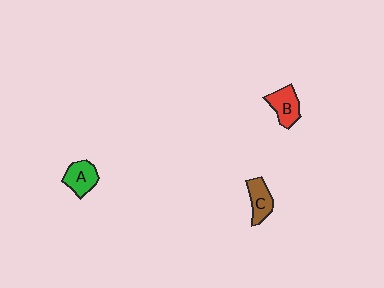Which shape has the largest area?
Shape B (red).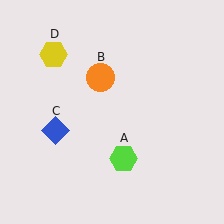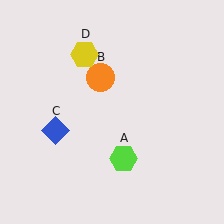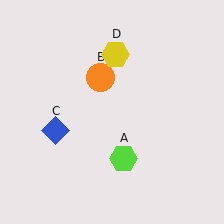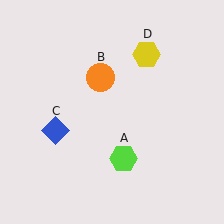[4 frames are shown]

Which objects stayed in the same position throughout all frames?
Lime hexagon (object A) and orange circle (object B) and blue diamond (object C) remained stationary.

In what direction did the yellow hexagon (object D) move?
The yellow hexagon (object D) moved right.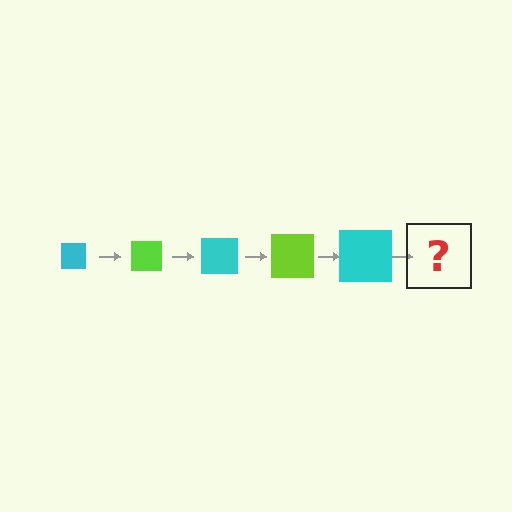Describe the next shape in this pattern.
It should be a lime square, larger than the previous one.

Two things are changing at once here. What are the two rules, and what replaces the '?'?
The two rules are that the square grows larger each step and the color cycles through cyan and lime. The '?' should be a lime square, larger than the previous one.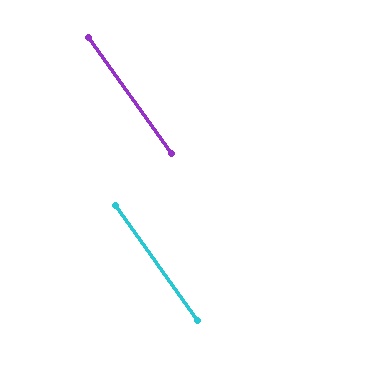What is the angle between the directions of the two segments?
Approximately 0 degrees.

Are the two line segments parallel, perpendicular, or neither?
Parallel — their directions differ by only 0.2°.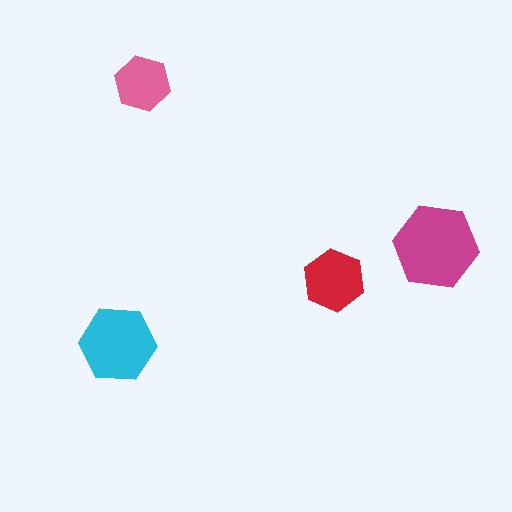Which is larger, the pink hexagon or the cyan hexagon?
The cyan one.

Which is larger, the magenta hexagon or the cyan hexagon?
The magenta one.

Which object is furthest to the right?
The magenta hexagon is rightmost.